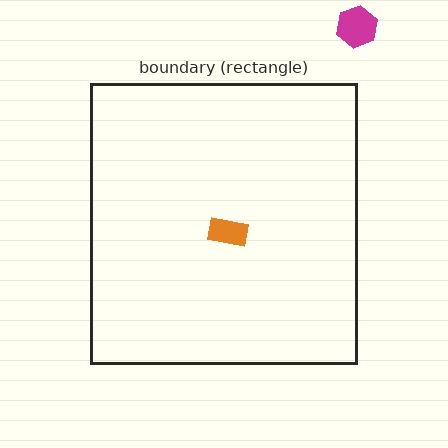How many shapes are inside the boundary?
1 inside, 1 outside.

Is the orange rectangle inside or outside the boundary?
Inside.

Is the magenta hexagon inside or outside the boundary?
Outside.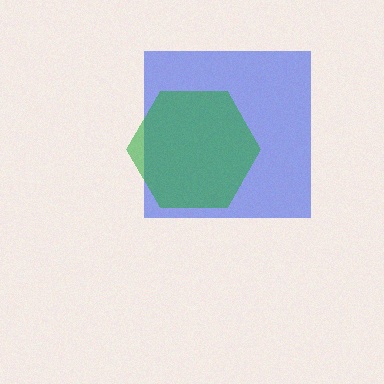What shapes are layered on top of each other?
The layered shapes are: a blue square, a green hexagon.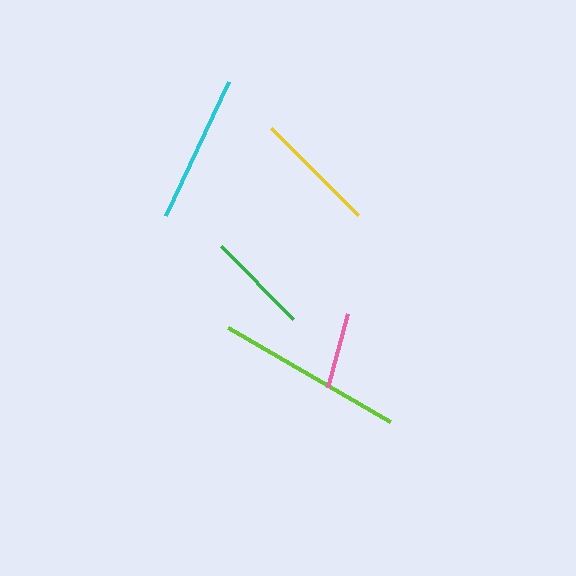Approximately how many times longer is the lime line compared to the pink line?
The lime line is approximately 2.5 times the length of the pink line.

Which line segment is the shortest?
The pink line is the shortest at approximately 76 pixels.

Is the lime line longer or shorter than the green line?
The lime line is longer than the green line.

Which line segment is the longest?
The lime line is the longest at approximately 188 pixels.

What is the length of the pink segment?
The pink segment is approximately 76 pixels long.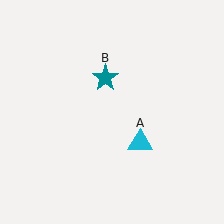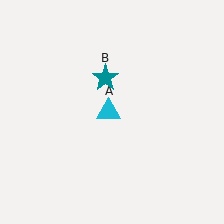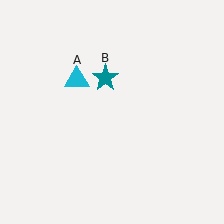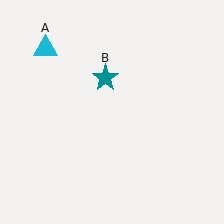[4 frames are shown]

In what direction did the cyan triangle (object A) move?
The cyan triangle (object A) moved up and to the left.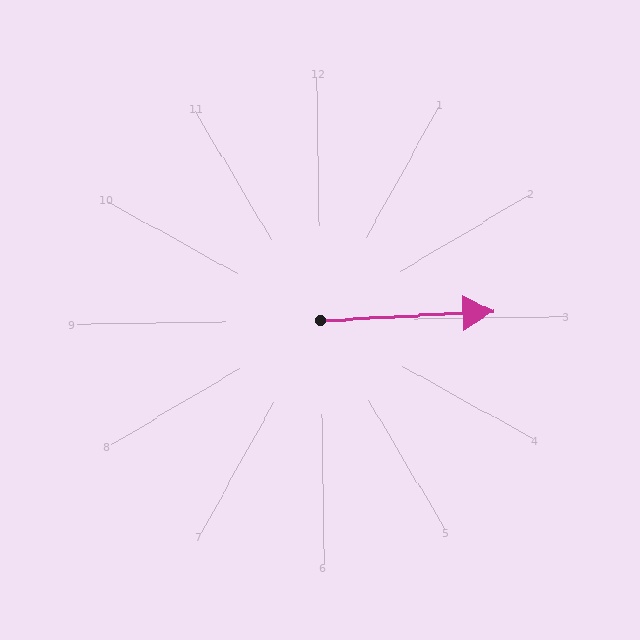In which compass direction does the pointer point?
East.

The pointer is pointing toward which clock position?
Roughly 3 o'clock.